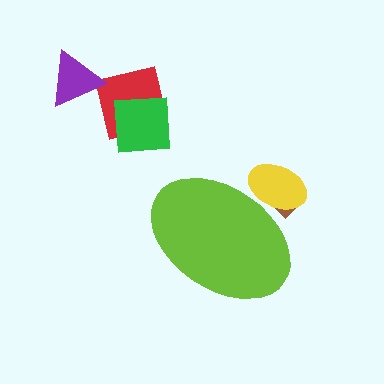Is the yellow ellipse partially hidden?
Yes, the yellow ellipse is partially hidden behind the lime ellipse.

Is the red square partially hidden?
No, the red square is fully visible.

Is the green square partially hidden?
No, the green square is fully visible.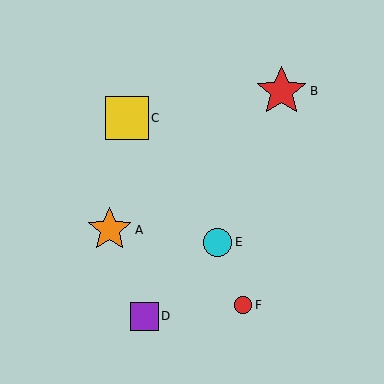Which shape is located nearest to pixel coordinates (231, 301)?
The red circle (labeled F) at (243, 305) is nearest to that location.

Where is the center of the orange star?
The center of the orange star is at (110, 230).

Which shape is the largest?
The red star (labeled B) is the largest.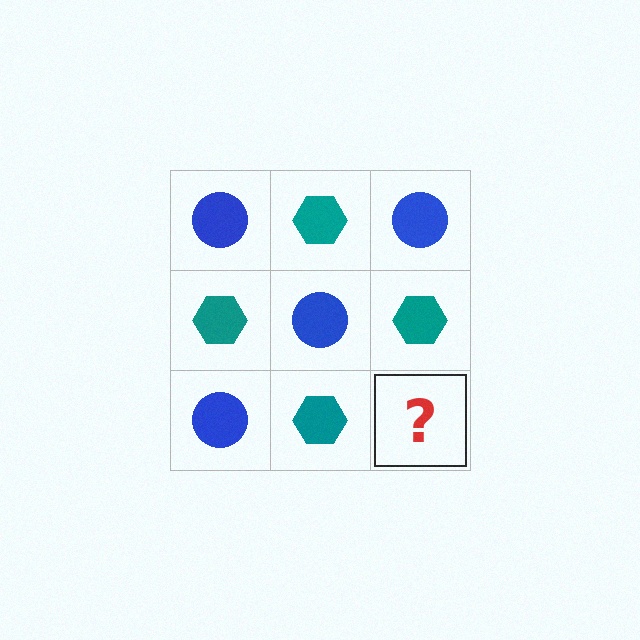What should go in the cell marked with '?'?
The missing cell should contain a blue circle.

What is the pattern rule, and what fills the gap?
The rule is that it alternates blue circle and teal hexagon in a checkerboard pattern. The gap should be filled with a blue circle.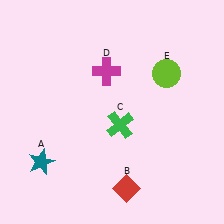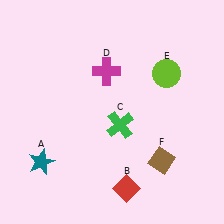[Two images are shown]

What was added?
A brown diamond (F) was added in Image 2.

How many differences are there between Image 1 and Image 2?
There is 1 difference between the two images.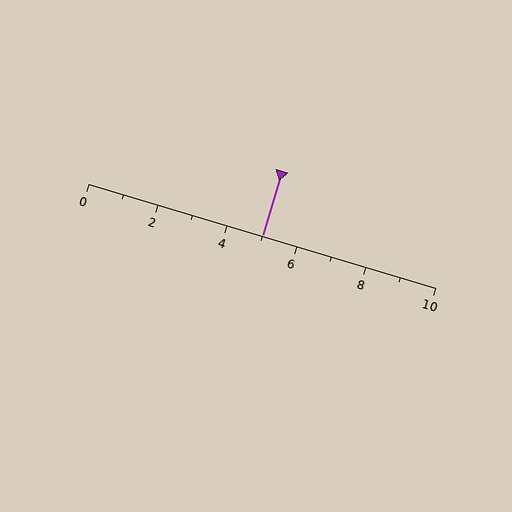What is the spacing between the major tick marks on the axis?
The major ticks are spaced 2 apart.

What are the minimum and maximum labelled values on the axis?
The axis runs from 0 to 10.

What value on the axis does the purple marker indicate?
The marker indicates approximately 5.